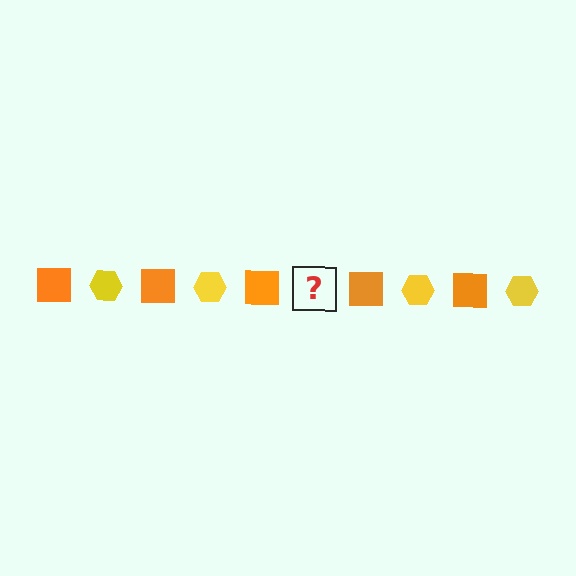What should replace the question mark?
The question mark should be replaced with a yellow hexagon.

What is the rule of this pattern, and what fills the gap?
The rule is that the pattern alternates between orange square and yellow hexagon. The gap should be filled with a yellow hexagon.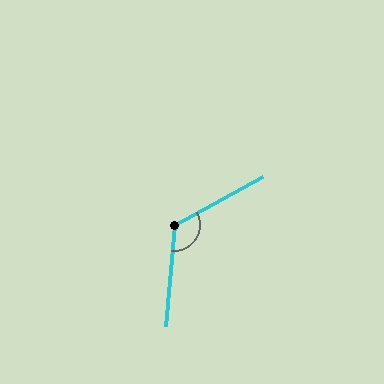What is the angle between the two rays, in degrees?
Approximately 123 degrees.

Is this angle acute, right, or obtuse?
It is obtuse.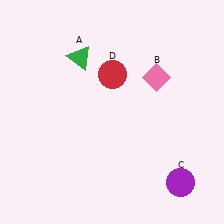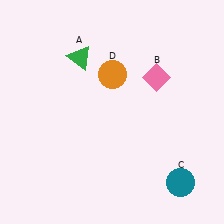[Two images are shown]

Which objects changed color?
C changed from purple to teal. D changed from red to orange.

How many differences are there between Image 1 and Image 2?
There are 2 differences between the two images.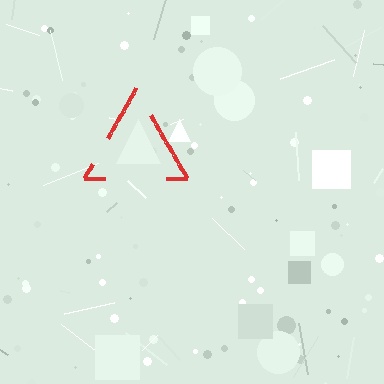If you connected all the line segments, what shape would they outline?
They would outline a triangle.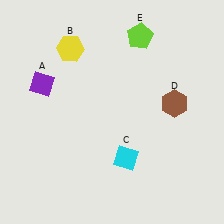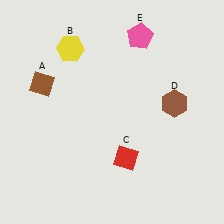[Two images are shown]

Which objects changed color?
A changed from purple to brown. C changed from cyan to red. E changed from lime to pink.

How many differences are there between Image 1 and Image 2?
There are 3 differences between the two images.